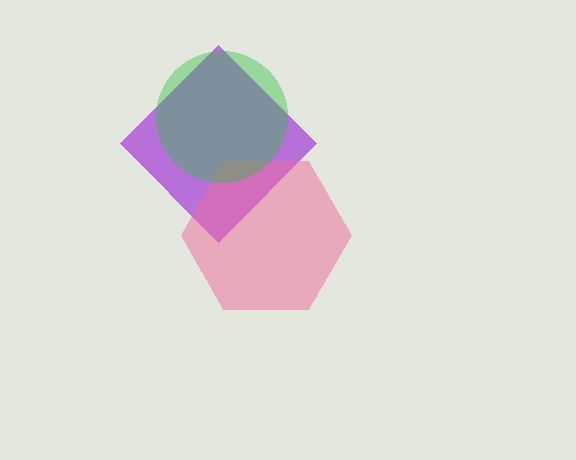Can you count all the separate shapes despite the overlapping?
Yes, there are 3 separate shapes.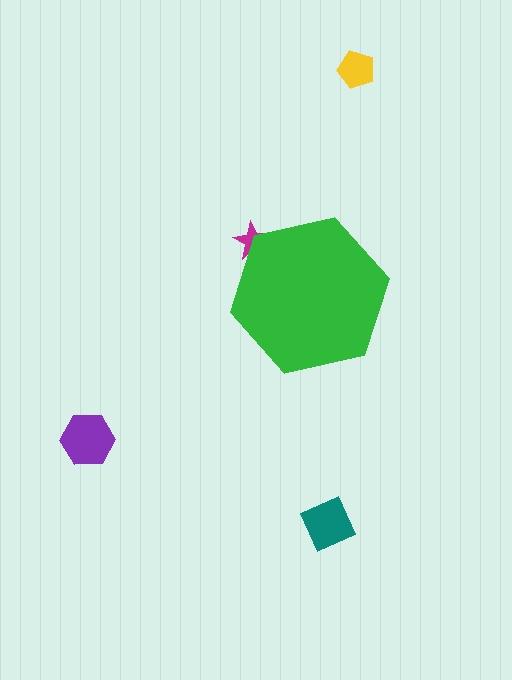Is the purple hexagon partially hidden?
No, the purple hexagon is fully visible.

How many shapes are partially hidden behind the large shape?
1 shape is partially hidden.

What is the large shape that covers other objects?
A green hexagon.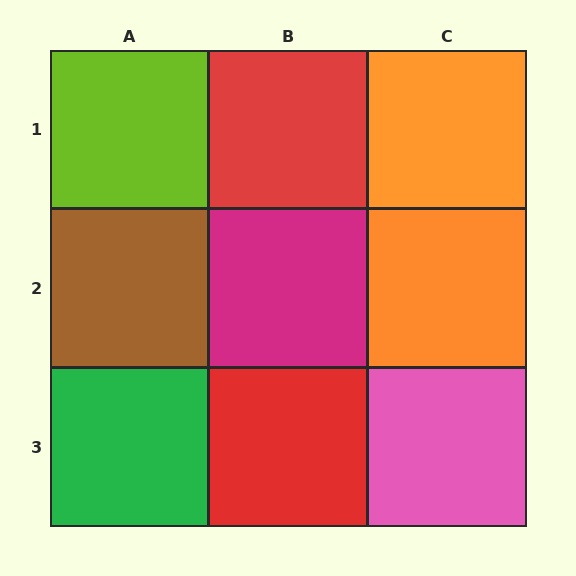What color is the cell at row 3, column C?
Pink.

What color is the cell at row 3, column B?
Red.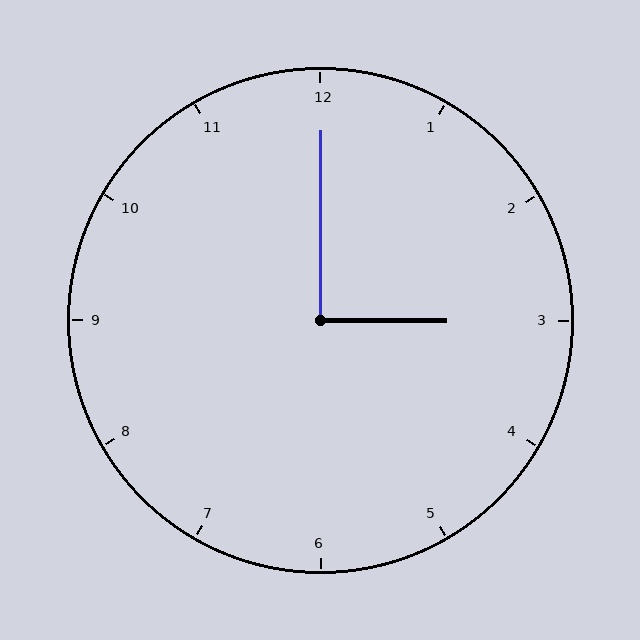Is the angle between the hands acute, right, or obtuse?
It is right.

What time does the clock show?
3:00.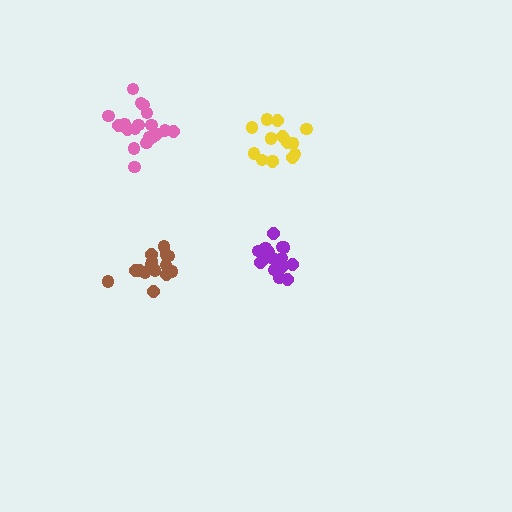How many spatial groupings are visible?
There are 4 spatial groupings.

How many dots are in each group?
Group 1: 14 dots, Group 2: 15 dots, Group 3: 19 dots, Group 4: 17 dots (65 total).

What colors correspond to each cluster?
The clusters are colored: yellow, brown, pink, purple.